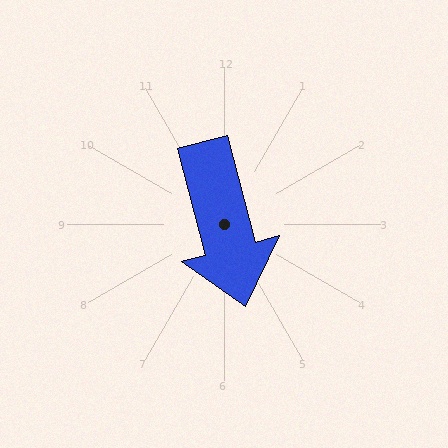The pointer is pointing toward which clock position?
Roughly 6 o'clock.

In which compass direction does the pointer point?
South.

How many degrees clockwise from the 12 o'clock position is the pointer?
Approximately 165 degrees.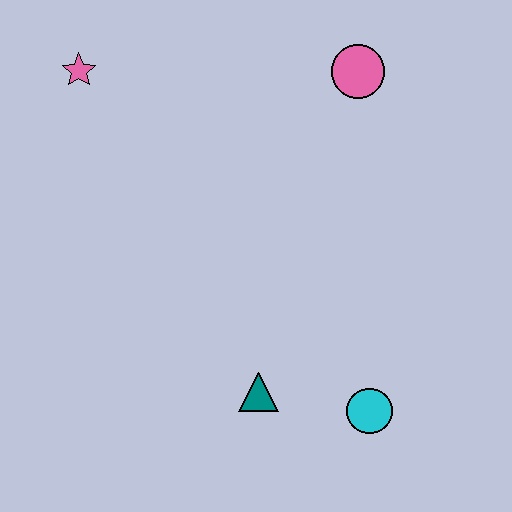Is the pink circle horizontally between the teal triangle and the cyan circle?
Yes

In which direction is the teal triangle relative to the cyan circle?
The teal triangle is to the left of the cyan circle.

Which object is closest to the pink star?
The pink circle is closest to the pink star.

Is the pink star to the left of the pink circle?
Yes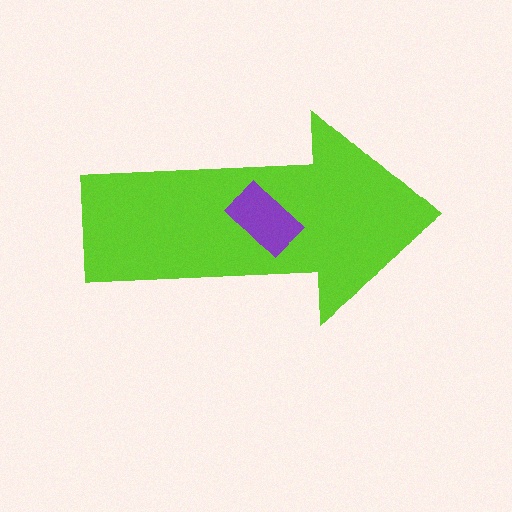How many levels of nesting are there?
2.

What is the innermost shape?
The purple rectangle.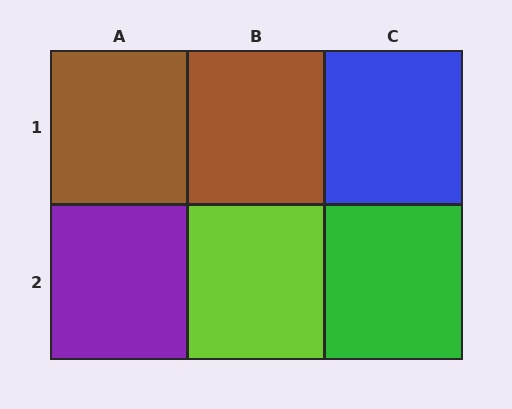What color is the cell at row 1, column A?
Brown.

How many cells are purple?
1 cell is purple.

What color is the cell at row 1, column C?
Blue.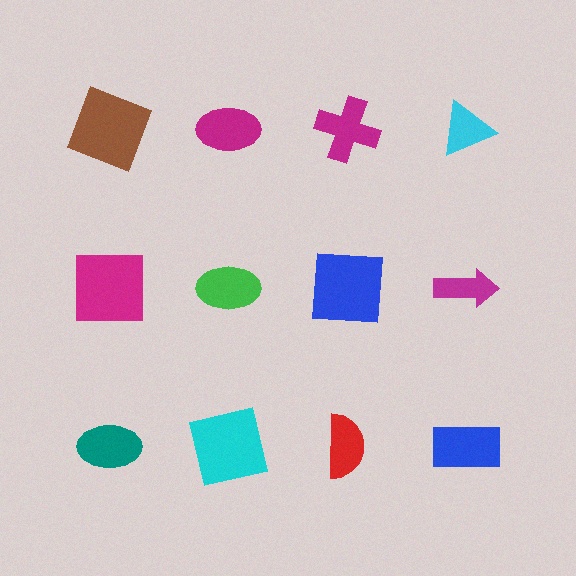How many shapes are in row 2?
4 shapes.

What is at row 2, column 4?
A magenta arrow.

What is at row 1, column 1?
A brown square.